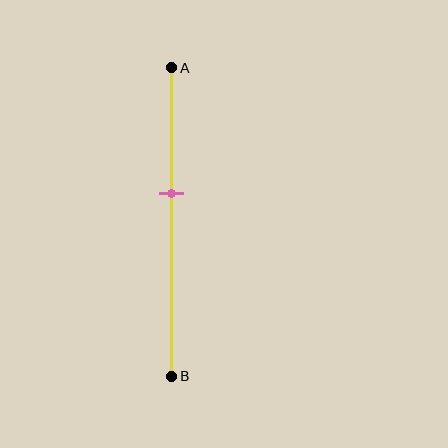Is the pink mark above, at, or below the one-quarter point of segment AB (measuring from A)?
The pink mark is below the one-quarter point of segment AB.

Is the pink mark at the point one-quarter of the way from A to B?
No, the mark is at about 40% from A, not at the 25% one-quarter point.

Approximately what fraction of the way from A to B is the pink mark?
The pink mark is approximately 40% of the way from A to B.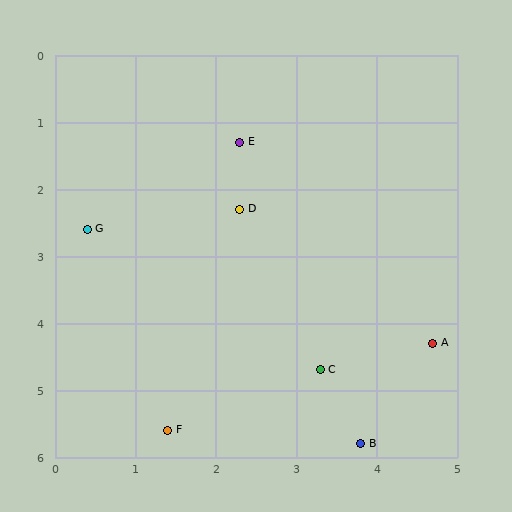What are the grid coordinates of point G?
Point G is at approximately (0.4, 2.6).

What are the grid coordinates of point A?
Point A is at approximately (4.7, 4.3).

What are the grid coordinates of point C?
Point C is at approximately (3.3, 4.7).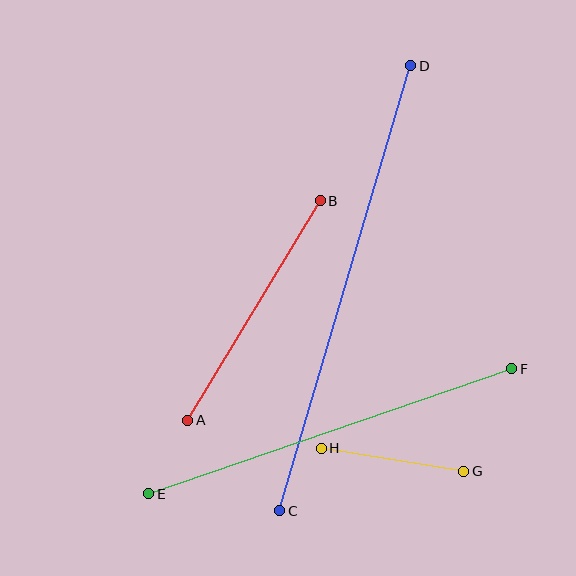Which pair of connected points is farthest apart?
Points C and D are farthest apart.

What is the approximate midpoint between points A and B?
The midpoint is at approximately (254, 311) pixels.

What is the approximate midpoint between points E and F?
The midpoint is at approximately (330, 431) pixels.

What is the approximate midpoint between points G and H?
The midpoint is at approximately (393, 460) pixels.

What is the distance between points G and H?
The distance is approximately 144 pixels.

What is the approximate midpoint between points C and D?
The midpoint is at approximately (345, 288) pixels.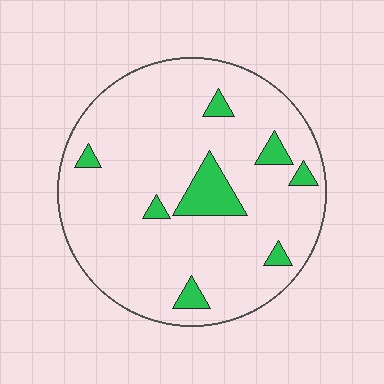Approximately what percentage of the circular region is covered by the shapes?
Approximately 10%.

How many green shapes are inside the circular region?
8.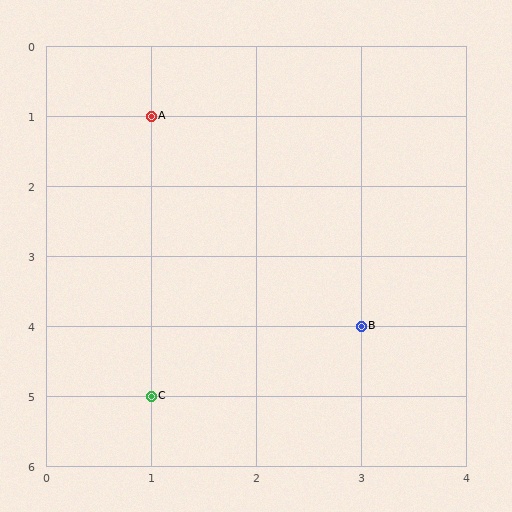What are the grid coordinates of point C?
Point C is at grid coordinates (1, 5).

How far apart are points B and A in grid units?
Points B and A are 2 columns and 3 rows apart (about 3.6 grid units diagonally).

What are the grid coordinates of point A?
Point A is at grid coordinates (1, 1).